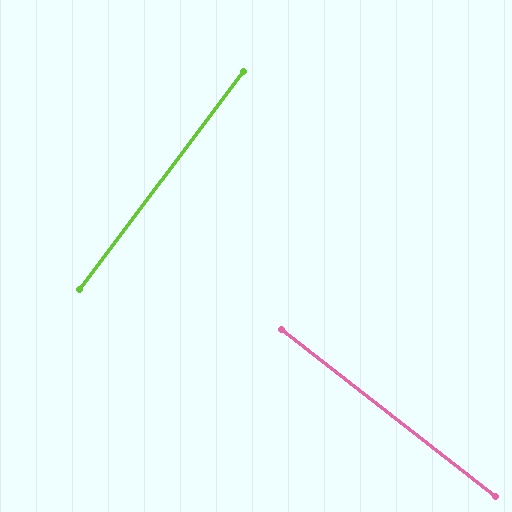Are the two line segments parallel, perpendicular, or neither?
Perpendicular — they meet at approximately 89°.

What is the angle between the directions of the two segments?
Approximately 89 degrees.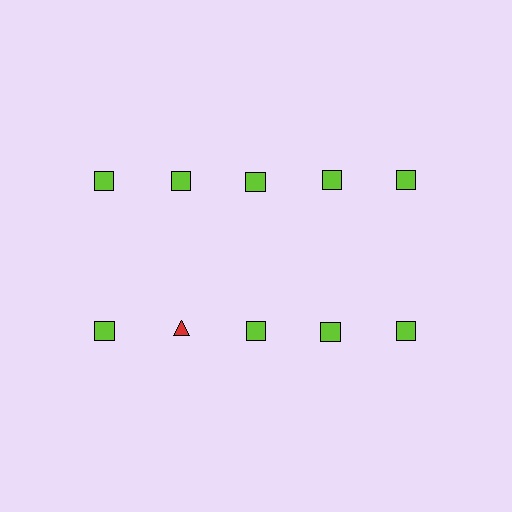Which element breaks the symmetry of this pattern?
The red triangle in the second row, second from left column breaks the symmetry. All other shapes are lime squares.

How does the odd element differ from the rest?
It differs in both color (red instead of lime) and shape (triangle instead of square).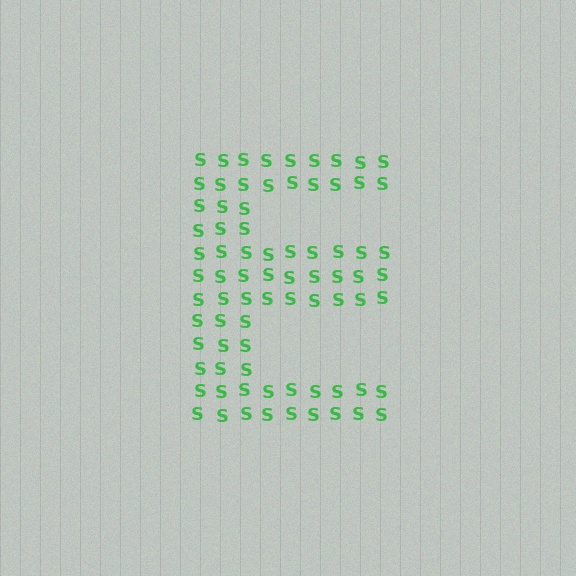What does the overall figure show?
The overall figure shows the letter E.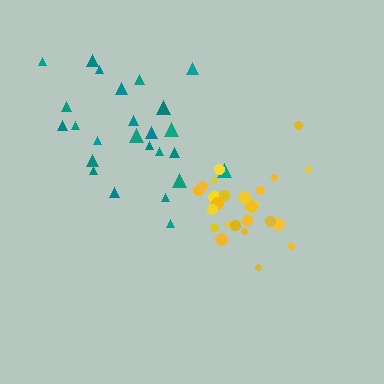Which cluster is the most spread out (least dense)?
Teal.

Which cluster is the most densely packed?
Yellow.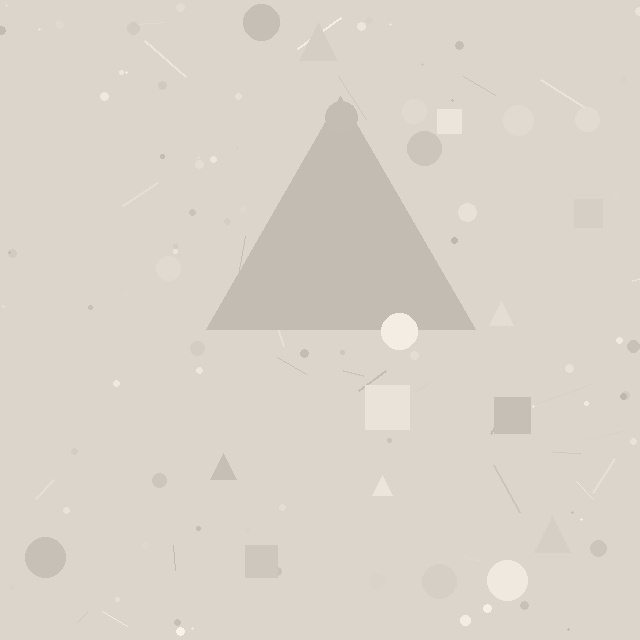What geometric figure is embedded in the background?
A triangle is embedded in the background.